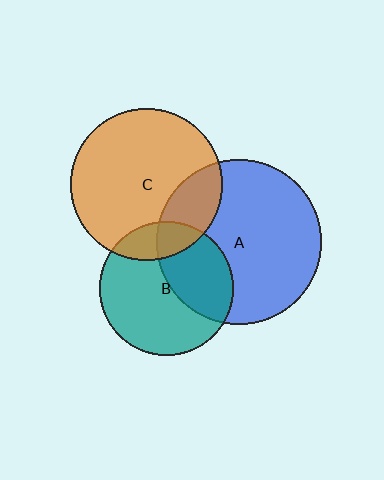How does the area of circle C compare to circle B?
Approximately 1.3 times.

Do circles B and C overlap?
Yes.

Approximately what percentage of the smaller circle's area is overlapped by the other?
Approximately 15%.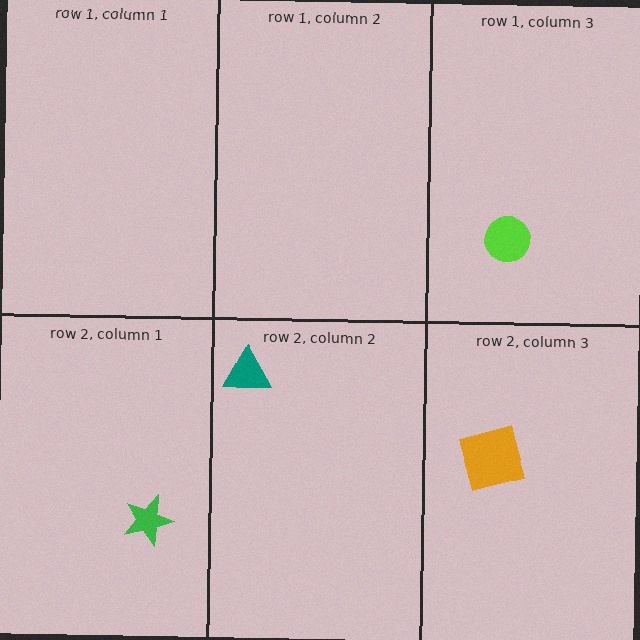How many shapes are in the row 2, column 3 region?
1.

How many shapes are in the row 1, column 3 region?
1.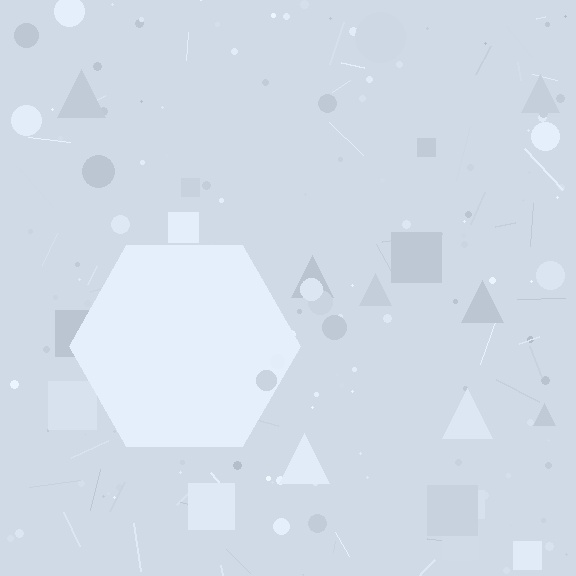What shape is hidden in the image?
A hexagon is hidden in the image.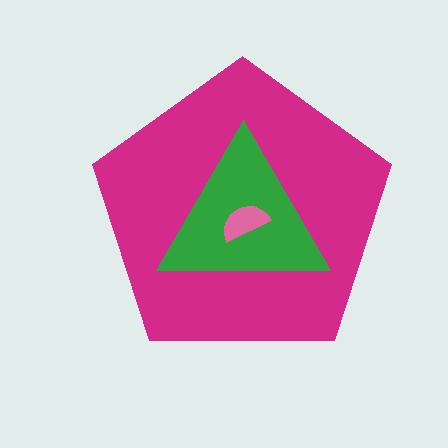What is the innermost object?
The pink semicircle.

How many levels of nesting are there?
3.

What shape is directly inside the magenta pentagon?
The green triangle.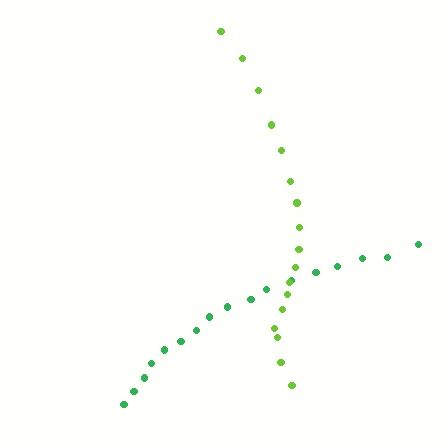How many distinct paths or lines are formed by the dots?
There are 2 distinct paths.